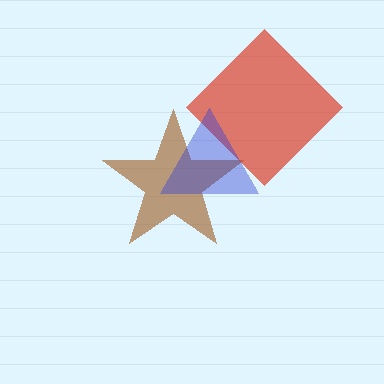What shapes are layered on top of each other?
The layered shapes are: a brown star, a red diamond, a blue triangle.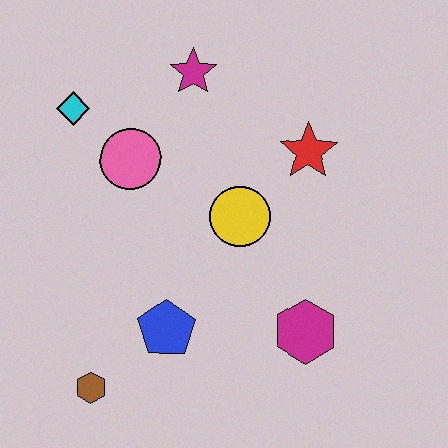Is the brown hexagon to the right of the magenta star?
No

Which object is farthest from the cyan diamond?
The magenta hexagon is farthest from the cyan diamond.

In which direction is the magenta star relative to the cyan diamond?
The magenta star is to the right of the cyan diamond.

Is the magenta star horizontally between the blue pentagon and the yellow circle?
Yes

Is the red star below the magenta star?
Yes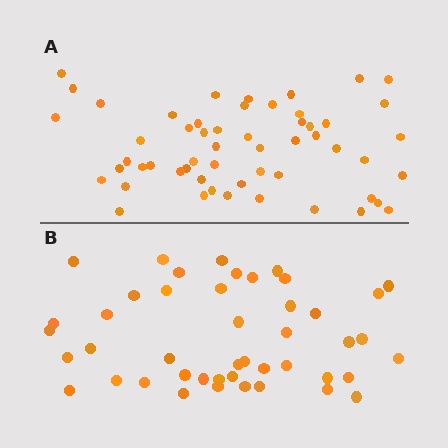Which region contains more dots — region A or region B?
Region A (the top region) has more dots.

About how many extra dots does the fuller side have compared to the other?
Region A has roughly 10 or so more dots than region B.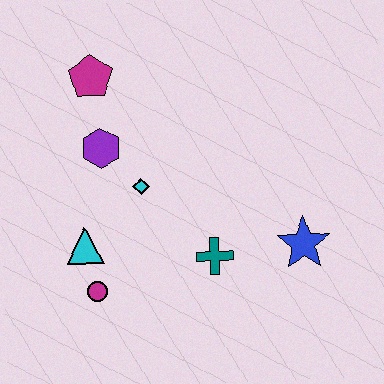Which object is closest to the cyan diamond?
The purple hexagon is closest to the cyan diamond.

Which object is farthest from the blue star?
The magenta pentagon is farthest from the blue star.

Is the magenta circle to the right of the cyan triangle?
Yes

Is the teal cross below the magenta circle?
No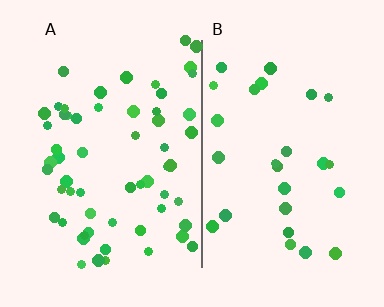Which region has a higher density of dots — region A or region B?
A (the left).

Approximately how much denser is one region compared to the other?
Approximately 2.2× — region A over region B.